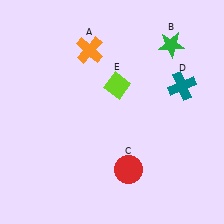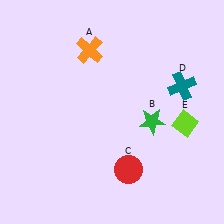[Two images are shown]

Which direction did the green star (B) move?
The green star (B) moved down.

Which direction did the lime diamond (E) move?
The lime diamond (E) moved right.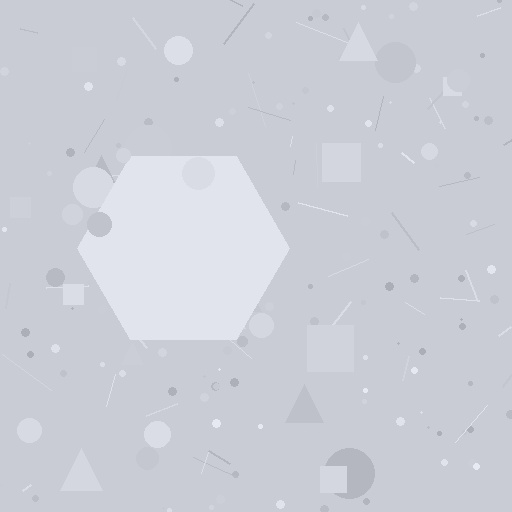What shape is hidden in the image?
A hexagon is hidden in the image.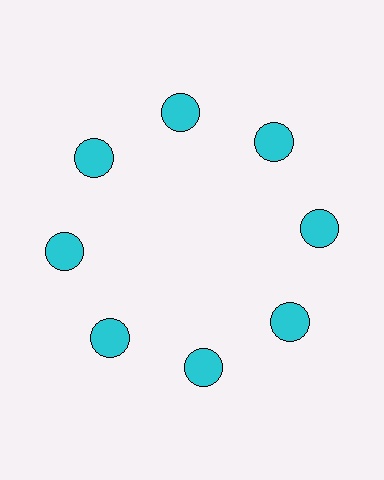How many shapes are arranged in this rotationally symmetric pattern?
There are 8 shapes, arranged in 8 groups of 1.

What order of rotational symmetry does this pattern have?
This pattern has 8-fold rotational symmetry.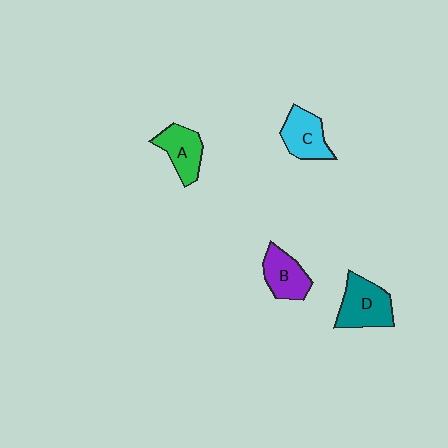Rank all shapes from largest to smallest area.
From largest to smallest: D (teal), C (cyan), A (green), B (purple).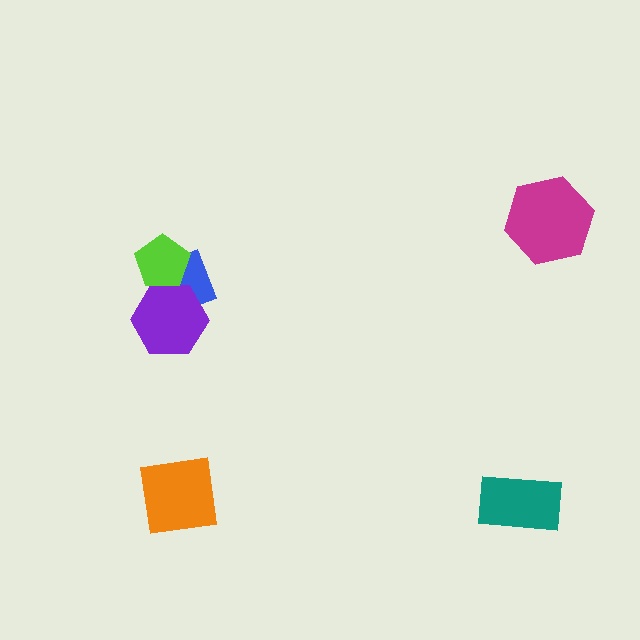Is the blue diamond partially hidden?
Yes, it is partially covered by another shape.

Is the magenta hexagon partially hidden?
No, no other shape covers it.